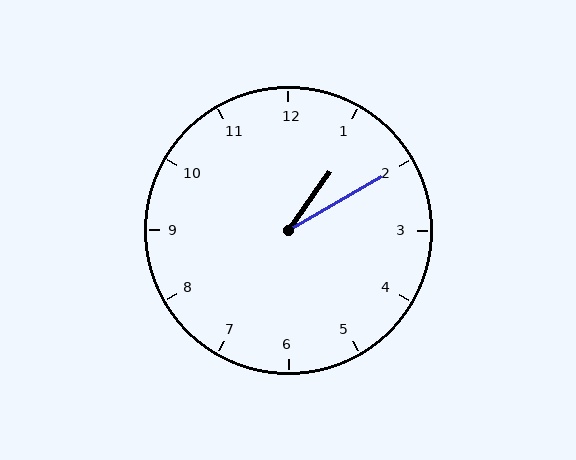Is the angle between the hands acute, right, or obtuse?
It is acute.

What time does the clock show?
1:10.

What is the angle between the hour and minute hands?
Approximately 25 degrees.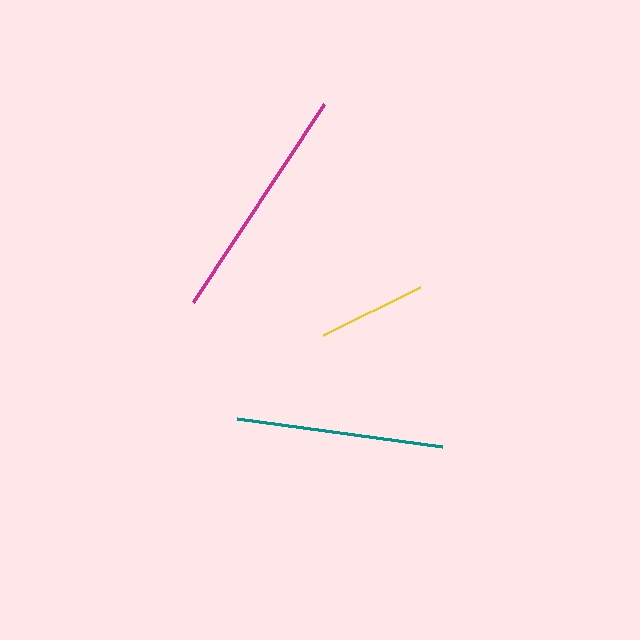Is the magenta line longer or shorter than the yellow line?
The magenta line is longer than the yellow line.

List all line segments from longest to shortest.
From longest to shortest: magenta, teal, yellow.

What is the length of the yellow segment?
The yellow segment is approximately 108 pixels long.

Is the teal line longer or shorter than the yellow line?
The teal line is longer than the yellow line.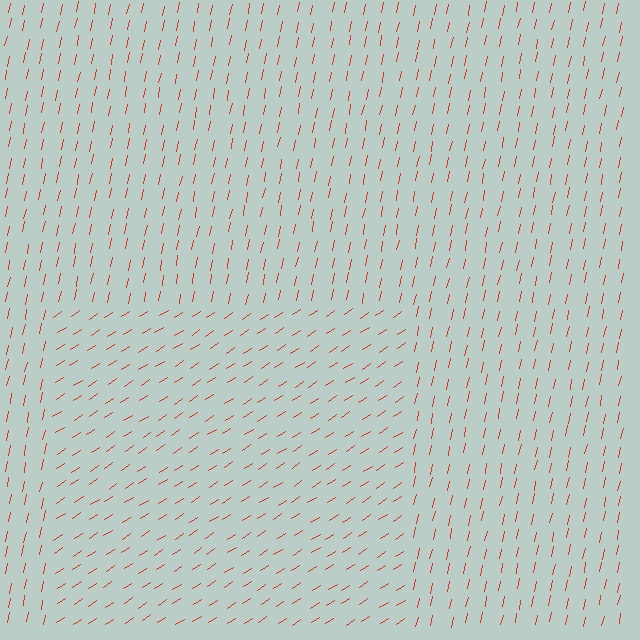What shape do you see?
I see a rectangle.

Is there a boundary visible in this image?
Yes, there is a texture boundary formed by a change in line orientation.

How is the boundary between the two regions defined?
The boundary is defined purely by a change in line orientation (approximately 45 degrees difference). All lines are the same color and thickness.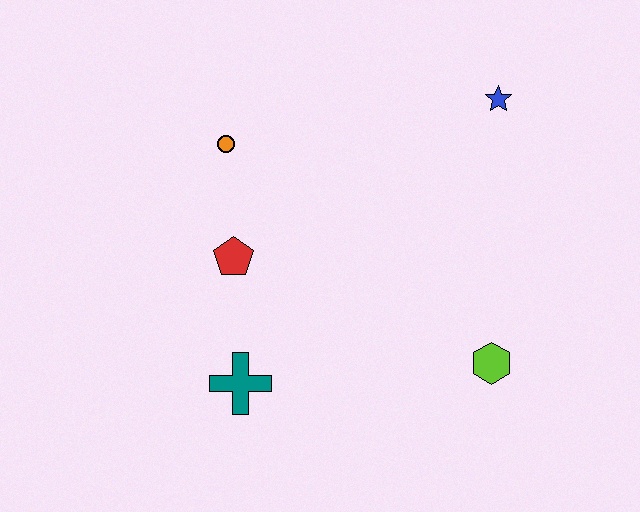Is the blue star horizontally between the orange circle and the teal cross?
No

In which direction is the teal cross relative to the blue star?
The teal cross is below the blue star.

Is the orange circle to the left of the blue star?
Yes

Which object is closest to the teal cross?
The red pentagon is closest to the teal cross.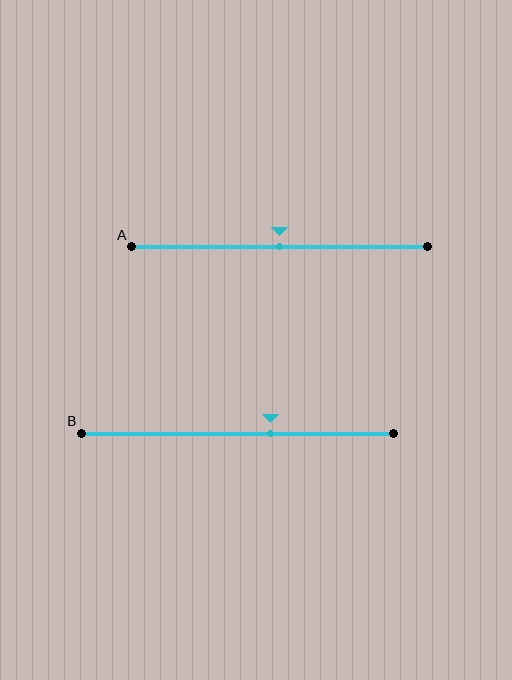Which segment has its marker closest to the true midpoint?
Segment A has its marker closest to the true midpoint.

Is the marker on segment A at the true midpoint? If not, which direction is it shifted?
Yes, the marker on segment A is at the true midpoint.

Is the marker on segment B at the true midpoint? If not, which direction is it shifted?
No, the marker on segment B is shifted to the right by about 11% of the segment length.